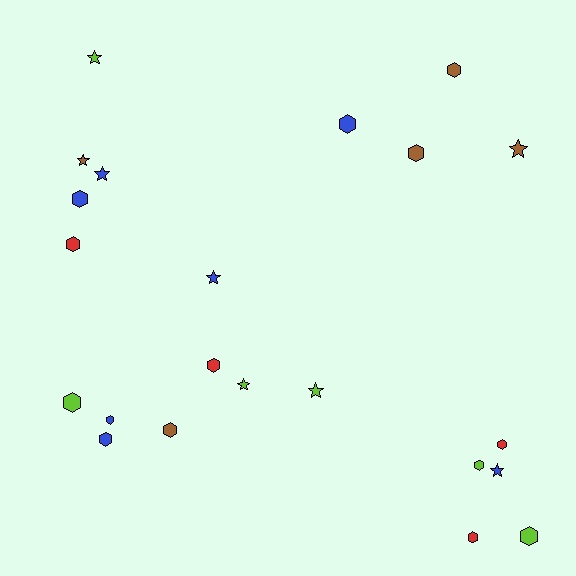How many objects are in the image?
There are 22 objects.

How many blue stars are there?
There are 3 blue stars.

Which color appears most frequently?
Blue, with 7 objects.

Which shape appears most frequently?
Hexagon, with 14 objects.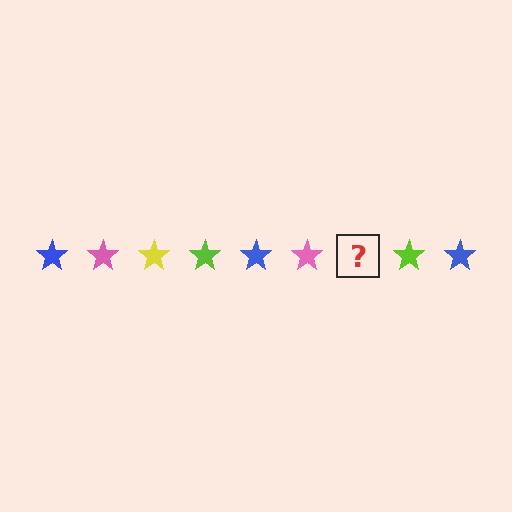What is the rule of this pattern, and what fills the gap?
The rule is that the pattern cycles through blue, pink, yellow, lime stars. The gap should be filled with a yellow star.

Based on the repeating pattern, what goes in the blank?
The blank should be a yellow star.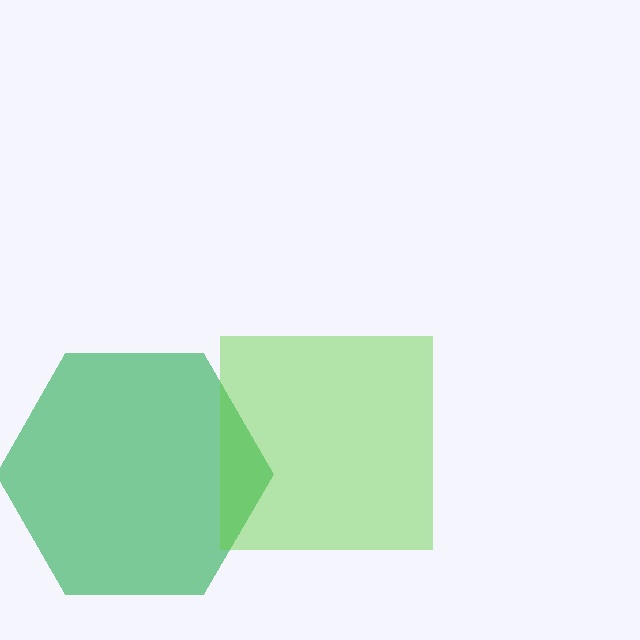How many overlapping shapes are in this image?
There are 2 overlapping shapes in the image.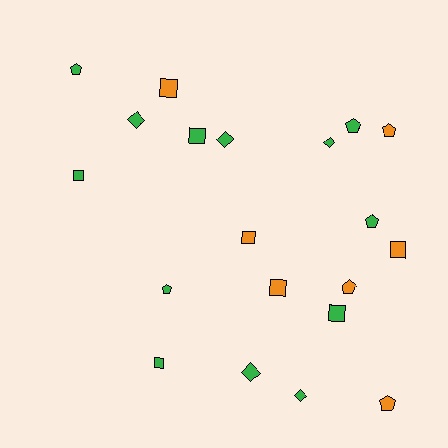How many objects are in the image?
There are 20 objects.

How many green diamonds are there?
There are 5 green diamonds.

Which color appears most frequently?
Green, with 13 objects.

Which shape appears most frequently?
Square, with 8 objects.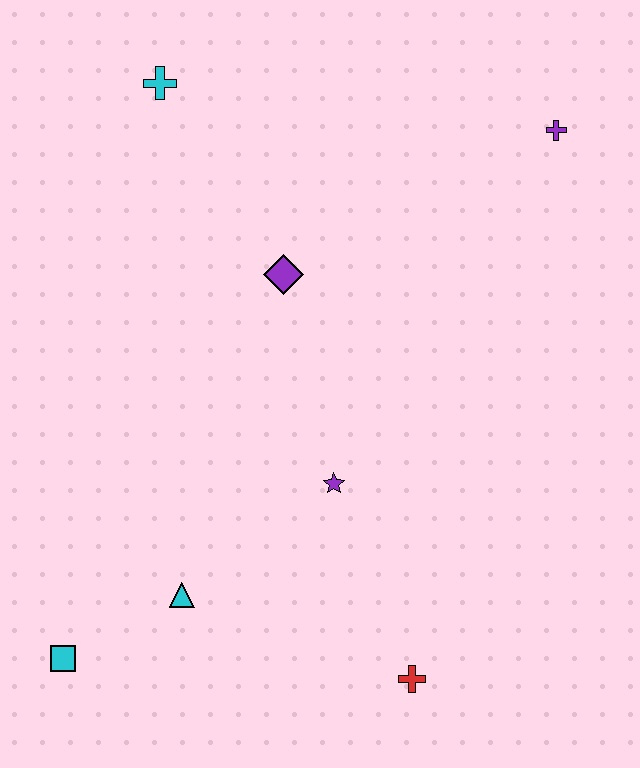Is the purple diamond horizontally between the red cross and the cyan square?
Yes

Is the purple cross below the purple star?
No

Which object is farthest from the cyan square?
The purple cross is farthest from the cyan square.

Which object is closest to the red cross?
The purple star is closest to the red cross.